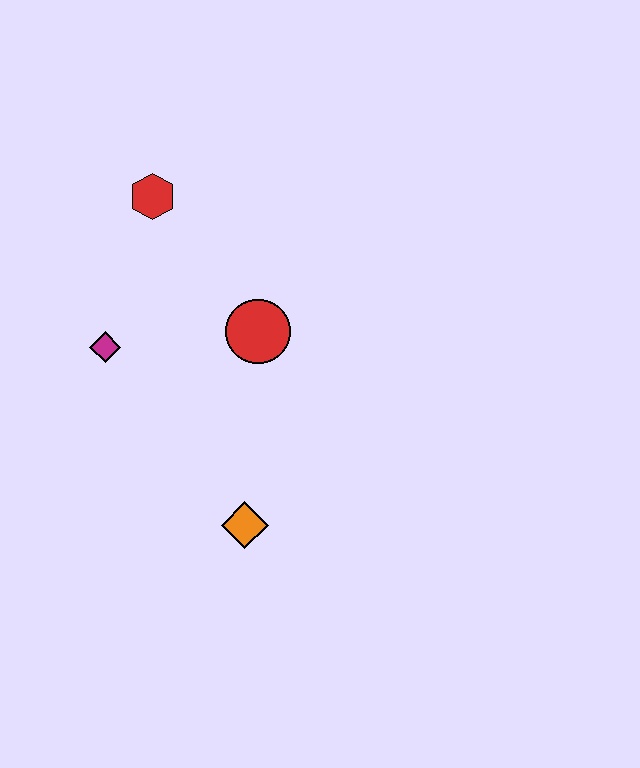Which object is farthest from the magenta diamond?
The orange diamond is farthest from the magenta diamond.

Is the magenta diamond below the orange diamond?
No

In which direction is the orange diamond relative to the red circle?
The orange diamond is below the red circle.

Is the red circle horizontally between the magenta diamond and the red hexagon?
No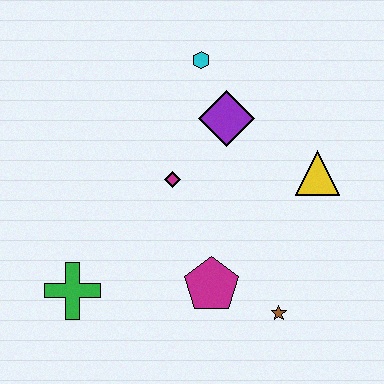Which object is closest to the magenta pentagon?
The brown star is closest to the magenta pentagon.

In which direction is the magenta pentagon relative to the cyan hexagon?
The magenta pentagon is below the cyan hexagon.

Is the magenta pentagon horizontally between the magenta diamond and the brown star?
Yes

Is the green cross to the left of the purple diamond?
Yes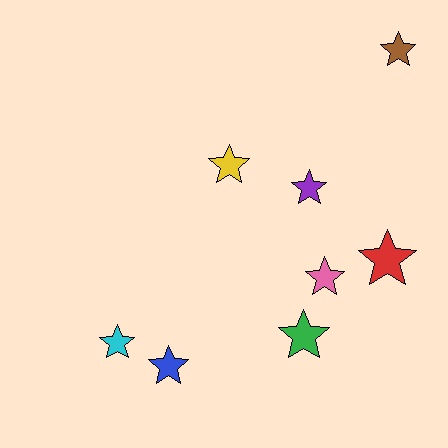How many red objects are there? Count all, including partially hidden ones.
There is 1 red object.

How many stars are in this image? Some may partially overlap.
There are 8 stars.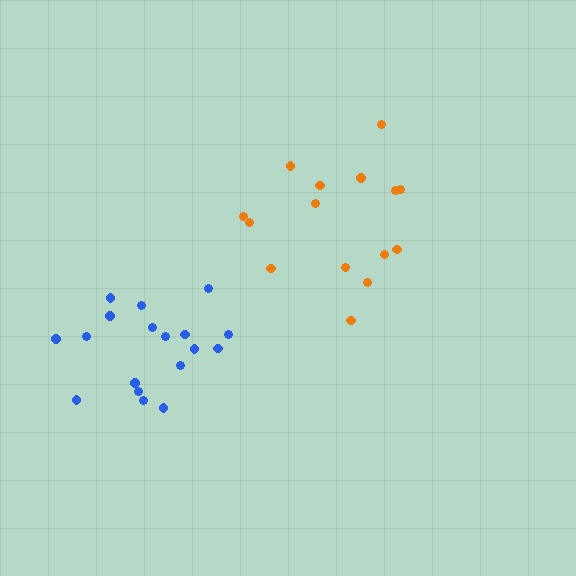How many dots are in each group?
Group 1: 15 dots, Group 2: 18 dots (33 total).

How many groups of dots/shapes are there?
There are 2 groups.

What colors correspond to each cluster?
The clusters are colored: orange, blue.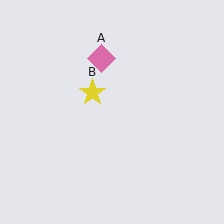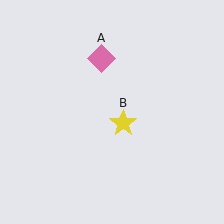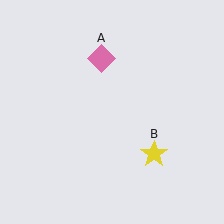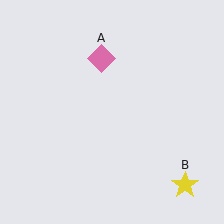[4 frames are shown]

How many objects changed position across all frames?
1 object changed position: yellow star (object B).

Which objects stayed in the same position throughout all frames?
Pink diamond (object A) remained stationary.